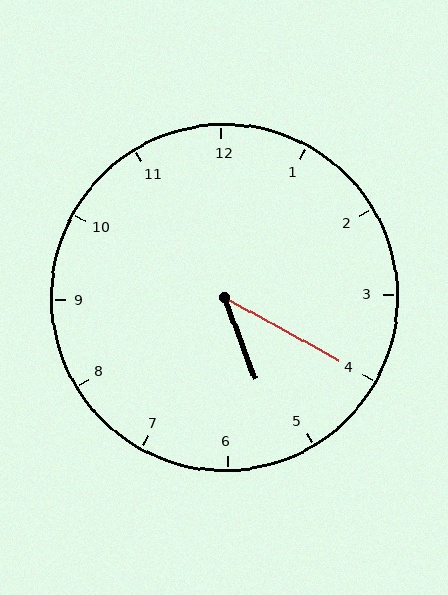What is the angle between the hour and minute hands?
Approximately 40 degrees.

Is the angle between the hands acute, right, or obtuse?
It is acute.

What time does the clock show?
5:20.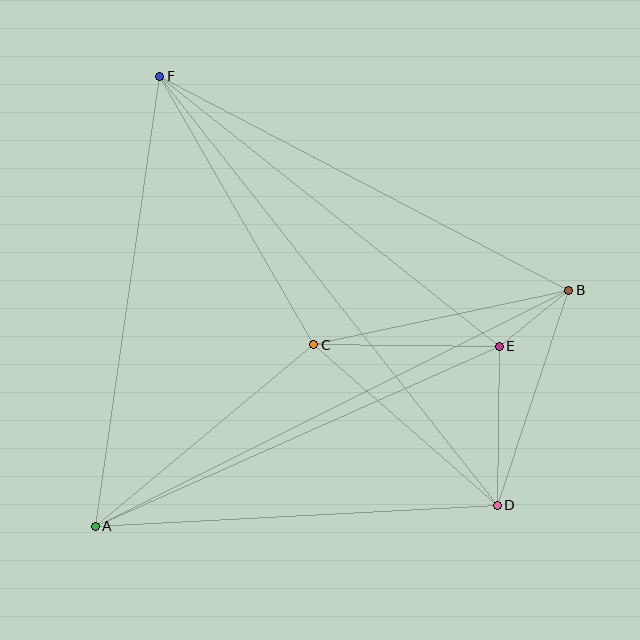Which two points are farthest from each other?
Points D and F are farthest from each other.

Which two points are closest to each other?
Points B and E are closest to each other.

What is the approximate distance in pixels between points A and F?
The distance between A and F is approximately 455 pixels.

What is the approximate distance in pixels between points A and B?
The distance between A and B is approximately 529 pixels.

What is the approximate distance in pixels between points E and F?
The distance between E and F is approximately 434 pixels.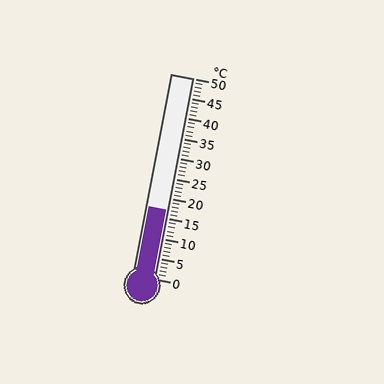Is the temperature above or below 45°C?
The temperature is below 45°C.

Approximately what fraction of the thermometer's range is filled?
The thermometer is filled to approximately 35% of its range.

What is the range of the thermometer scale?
The thermometer scale ranges from 0°C to 50°C.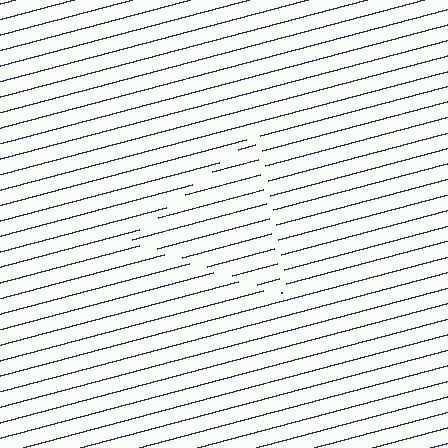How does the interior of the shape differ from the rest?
The interior of the shape contains the same grating, shifted by half a period — the contour is defined by the phase discontinuity where line-ends from the inner and outer gratings abut.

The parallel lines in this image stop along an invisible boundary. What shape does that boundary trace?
An illusory triangle. The interior of the shape contains the same grating, shifted by half a period — the contour is defined by the phase discontinuity where line-ends from the inner and outer gratings abut.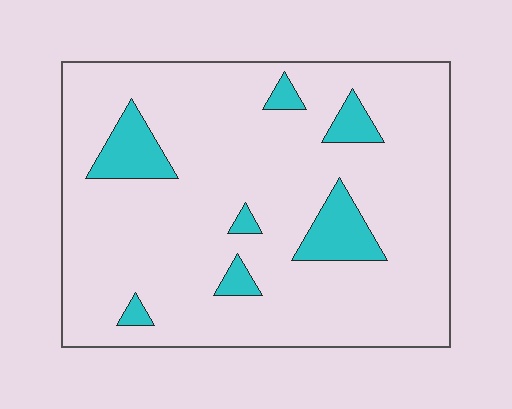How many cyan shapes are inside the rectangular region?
7.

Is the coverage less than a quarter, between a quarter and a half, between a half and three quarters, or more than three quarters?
Less than a quarter.